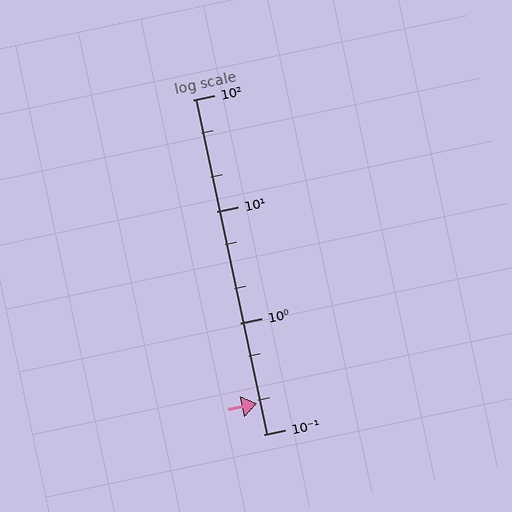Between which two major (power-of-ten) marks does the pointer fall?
The pointer is between 0.1 and 1.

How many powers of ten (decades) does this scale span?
The scale spans 3 decades, from 0.1 to 100.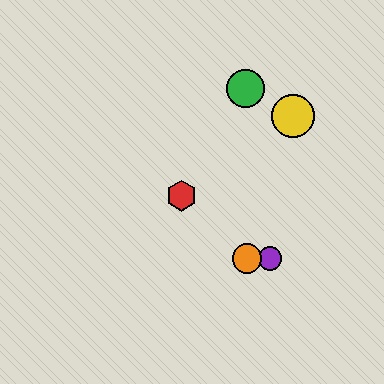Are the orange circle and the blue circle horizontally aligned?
Yes, both are at y≈259.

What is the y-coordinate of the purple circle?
The purple circle is at y≈259.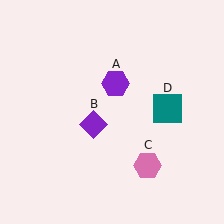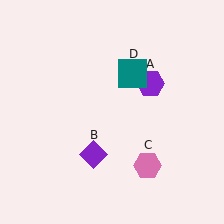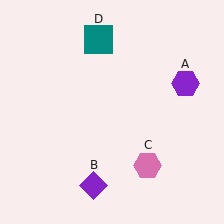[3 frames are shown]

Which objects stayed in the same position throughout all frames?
Pink hexagon (object C) remained stationary.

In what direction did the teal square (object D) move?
The teal square (object D) moved up and to the left.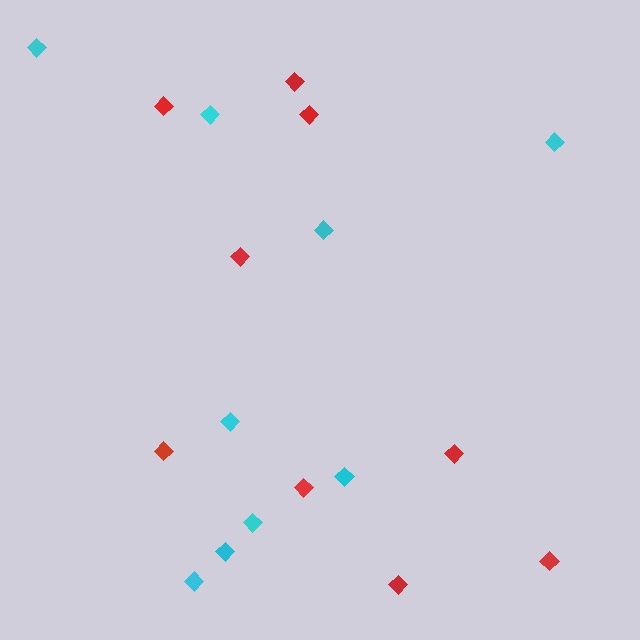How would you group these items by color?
There are 2 groups: one group of red diamonds (9) and one group of cyan diamonds (9).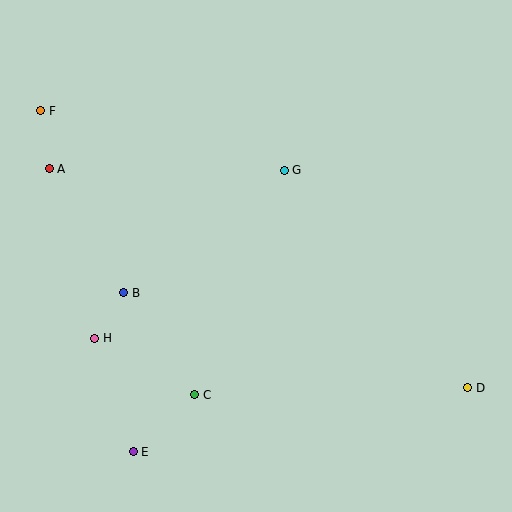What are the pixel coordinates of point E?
Point E is at (133, 452).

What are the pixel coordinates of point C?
Point C is at (195, 395).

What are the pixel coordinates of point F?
Point F is at (41, 111).